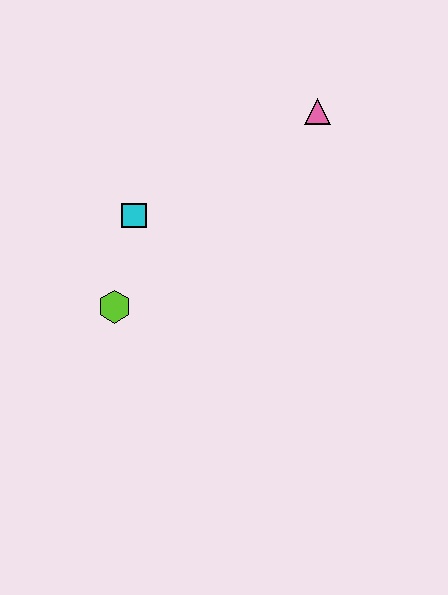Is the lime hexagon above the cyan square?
No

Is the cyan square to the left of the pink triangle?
Yes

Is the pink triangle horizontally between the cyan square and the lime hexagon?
No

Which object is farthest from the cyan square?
The pink triangle is farthest from the cyan square.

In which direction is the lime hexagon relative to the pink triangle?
The lime hexagon is to the left of the pink triangle.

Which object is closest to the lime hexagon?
The cyan square is closest to the lime hexagon.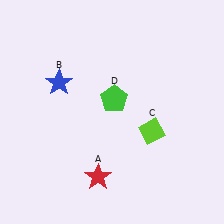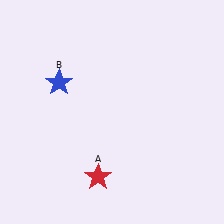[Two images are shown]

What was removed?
The green pentagon (D), the lime diamond (C) were removed in Image 2.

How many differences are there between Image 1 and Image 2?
There are 2 differences between the two images.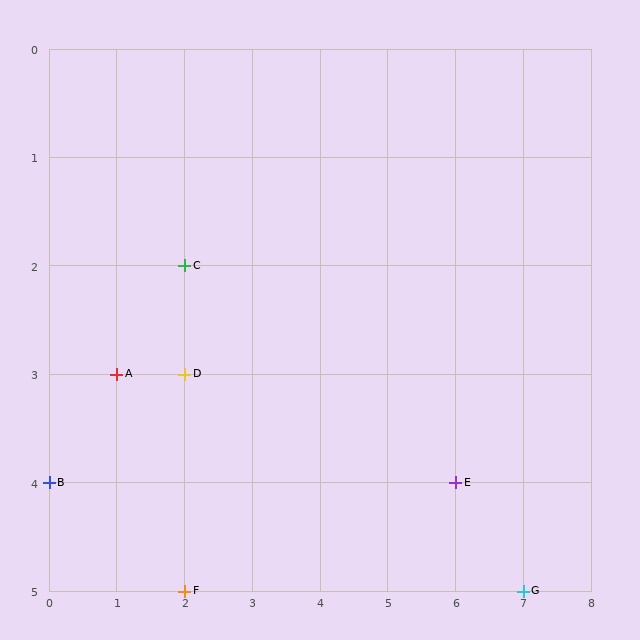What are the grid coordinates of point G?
Point G is at grid coordinates (7, 5).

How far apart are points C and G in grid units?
Points C and G are 5 columns and 3 rows apart (about 5.8 grid units diagonally).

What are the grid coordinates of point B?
Point B is at grid coordinates (0, 4).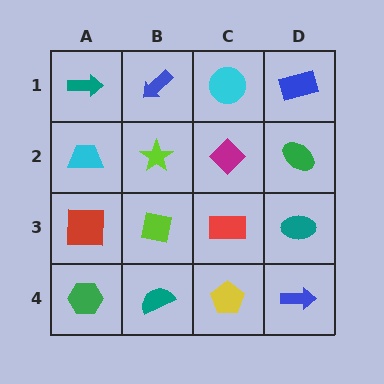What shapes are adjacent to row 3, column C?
A magenta diamond (row 2, column C), a yellow pentagon (row 4, column C), a lime square (row 3, column B), a teal ellipse (row 3, column D).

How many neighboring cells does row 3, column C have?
4.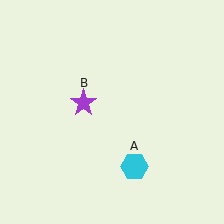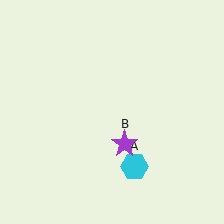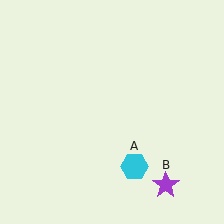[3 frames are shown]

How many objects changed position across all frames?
1 object changed position: purple star (object B).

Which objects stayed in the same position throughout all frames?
Cyan hexagon (object A) remained stationary.